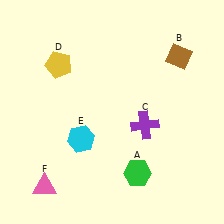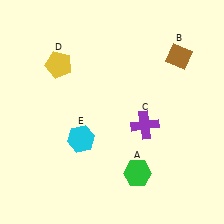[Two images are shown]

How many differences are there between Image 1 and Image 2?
There is 1 difference between the two images.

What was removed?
The pink triangle (F) was removed in Image 2.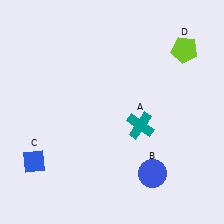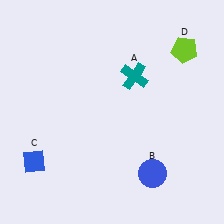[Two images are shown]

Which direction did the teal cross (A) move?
The teal cross (A) moved up.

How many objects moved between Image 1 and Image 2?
1 object moved between the two images.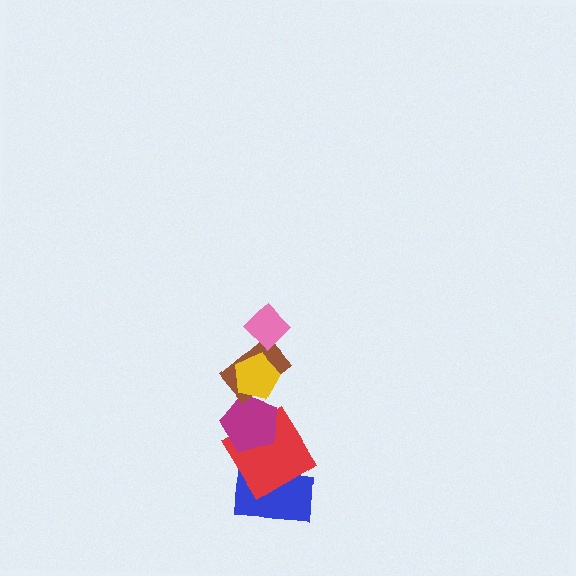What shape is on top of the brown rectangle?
The yellow pentagon is on top of the brown rectangle.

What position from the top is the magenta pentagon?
The magenta pentagon is 4th from the top.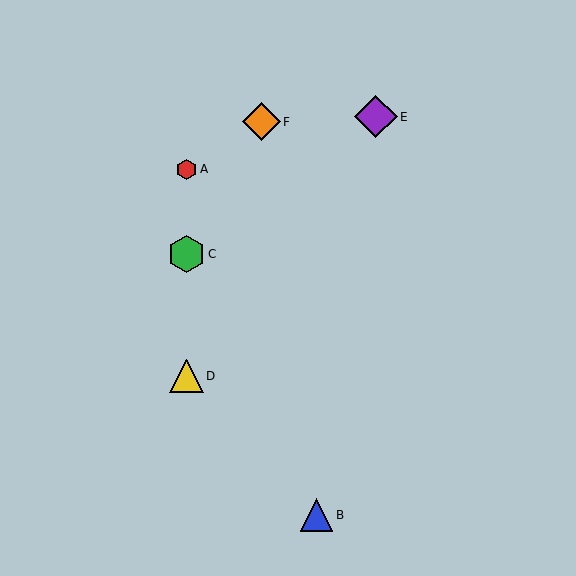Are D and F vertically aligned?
No, D is at x≈187 and F is at x≈261.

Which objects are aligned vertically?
Objects A, C, D are aligned vertically.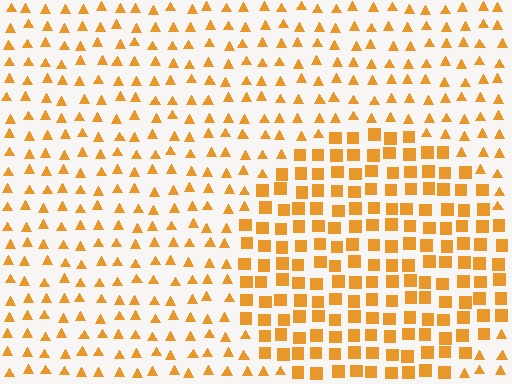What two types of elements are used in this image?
The image uses squares inside the circle region and triangles outside it.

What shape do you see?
I see a circle.